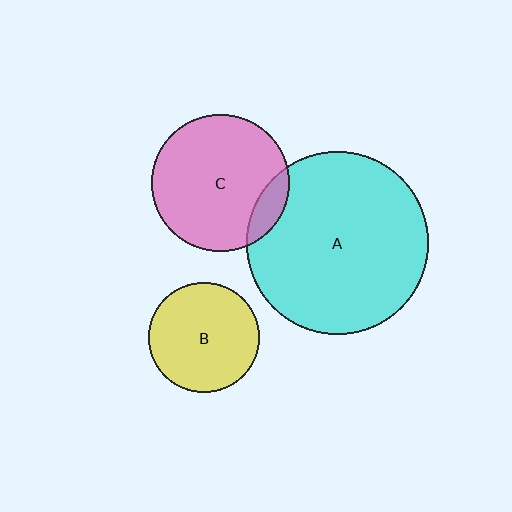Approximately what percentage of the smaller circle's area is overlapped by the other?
Approximately 10%.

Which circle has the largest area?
Circle A (cyan).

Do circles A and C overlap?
Yes.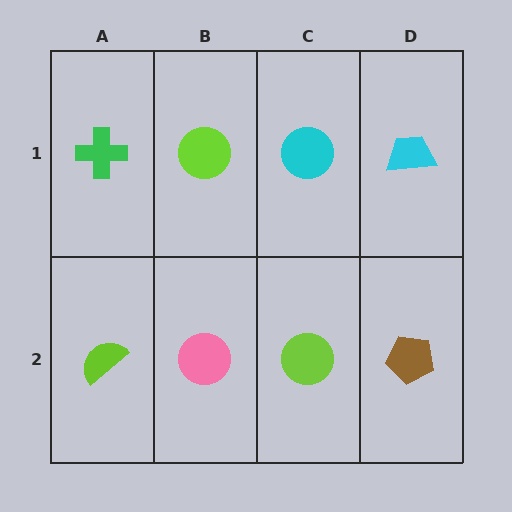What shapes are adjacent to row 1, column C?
A lime circle (row 2, column C), a lime circle (row 1, column B), a cyan trapezoid (row 1, column D).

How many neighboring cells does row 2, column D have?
2.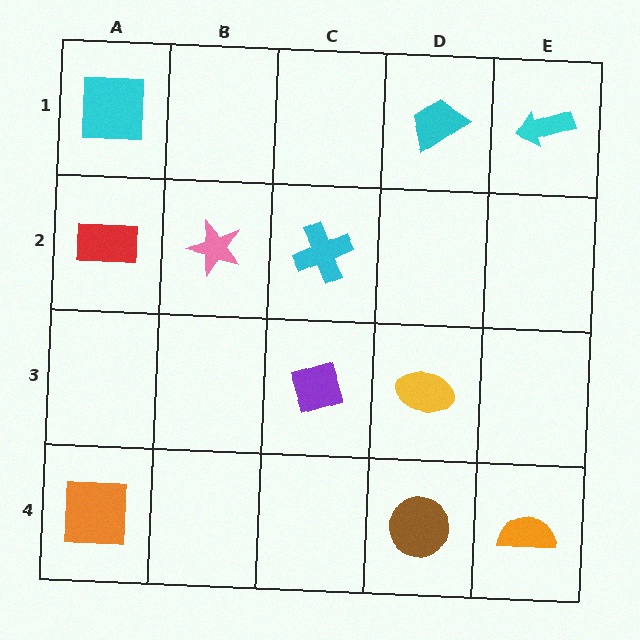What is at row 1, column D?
A cyan trapezoid.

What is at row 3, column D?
A yellow ellipse.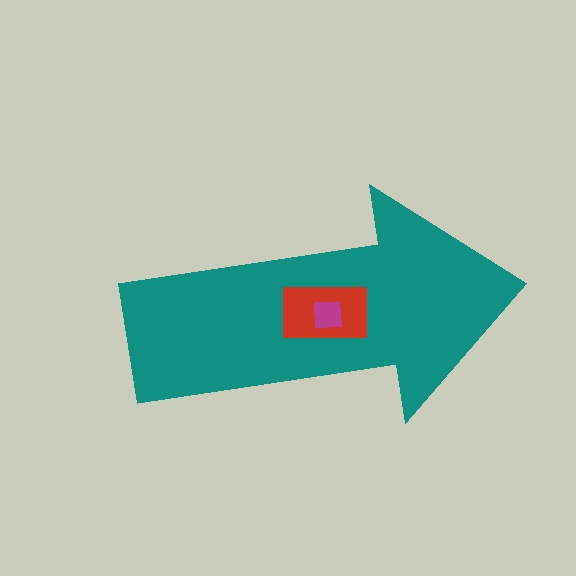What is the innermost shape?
The magenta square.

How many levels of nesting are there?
3.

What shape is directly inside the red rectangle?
The magenta square.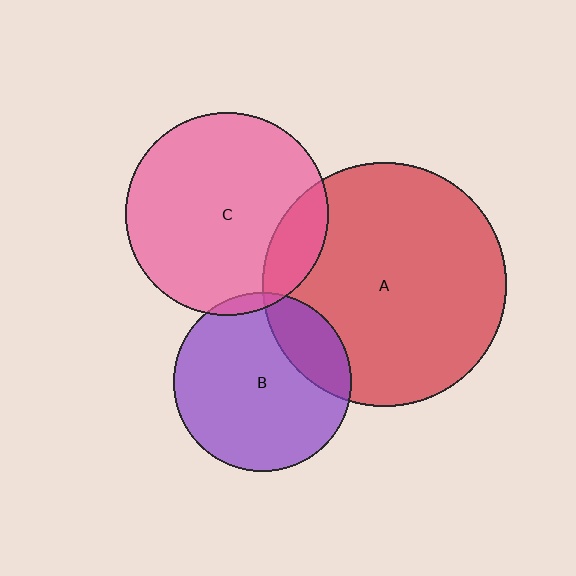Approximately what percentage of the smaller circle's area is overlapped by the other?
Approximately 20%.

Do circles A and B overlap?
Yes.